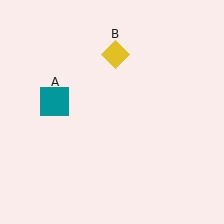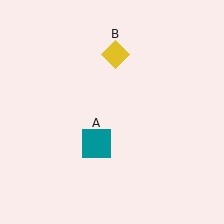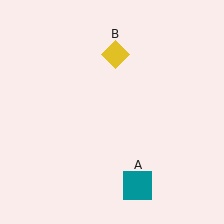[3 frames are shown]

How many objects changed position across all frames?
1 object changed position: teal square (object A).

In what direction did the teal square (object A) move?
The teal square (object A) moved down and to the right.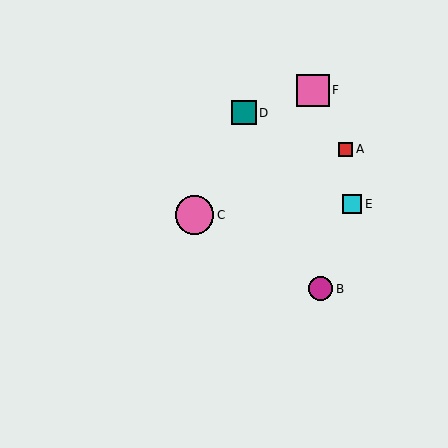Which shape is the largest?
The pink circle (labeled C) is the largest.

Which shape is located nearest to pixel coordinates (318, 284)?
The magenta circle (labeled B) at (320, 289) is nearest to that location.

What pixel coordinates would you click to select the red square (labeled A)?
Click at (346, 149) to select the red square A.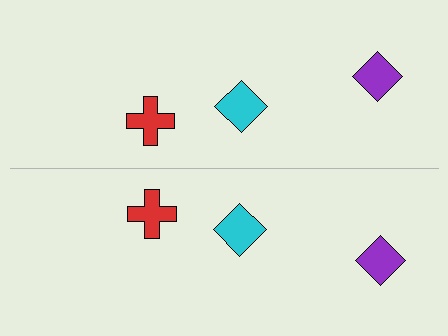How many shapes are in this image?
There are 6 shapes in this image.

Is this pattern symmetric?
Yes, this pattern has bilateral (reflection) symmetry.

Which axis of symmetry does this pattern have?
The pattern has a horizontal axis of symmetry running through the center of the image.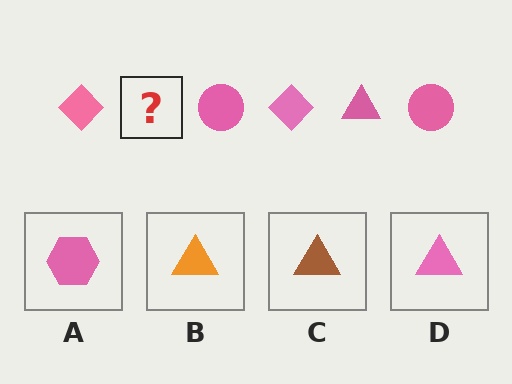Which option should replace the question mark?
Option D.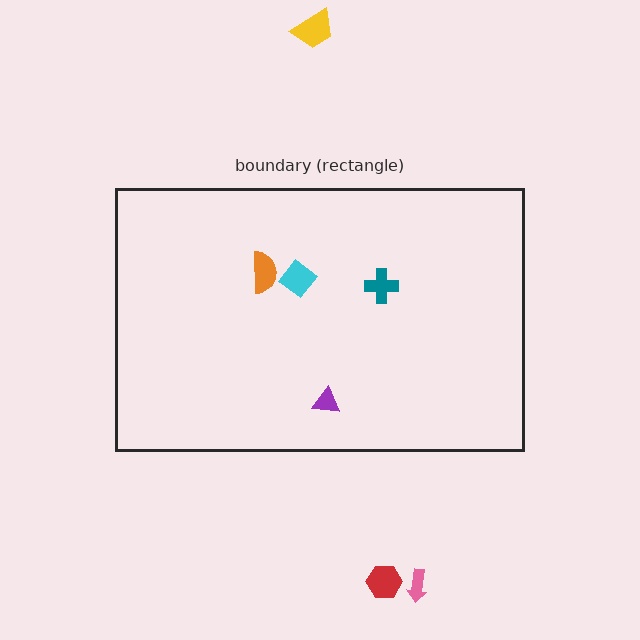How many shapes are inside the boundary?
4 inside, 3 outside.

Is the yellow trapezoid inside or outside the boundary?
Outside.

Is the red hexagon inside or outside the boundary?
Outside.